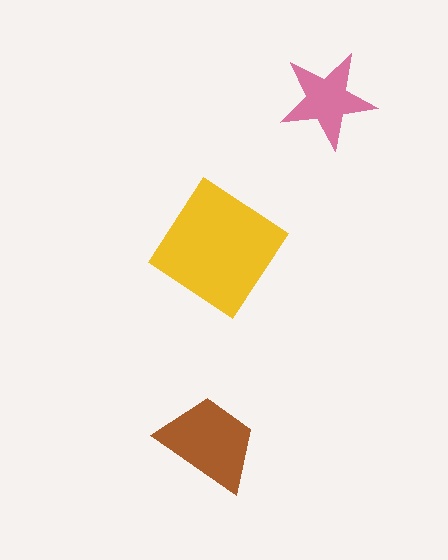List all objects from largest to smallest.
The yellow diamond, the brown trapezoid, the pink star.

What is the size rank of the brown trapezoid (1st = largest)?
2nd.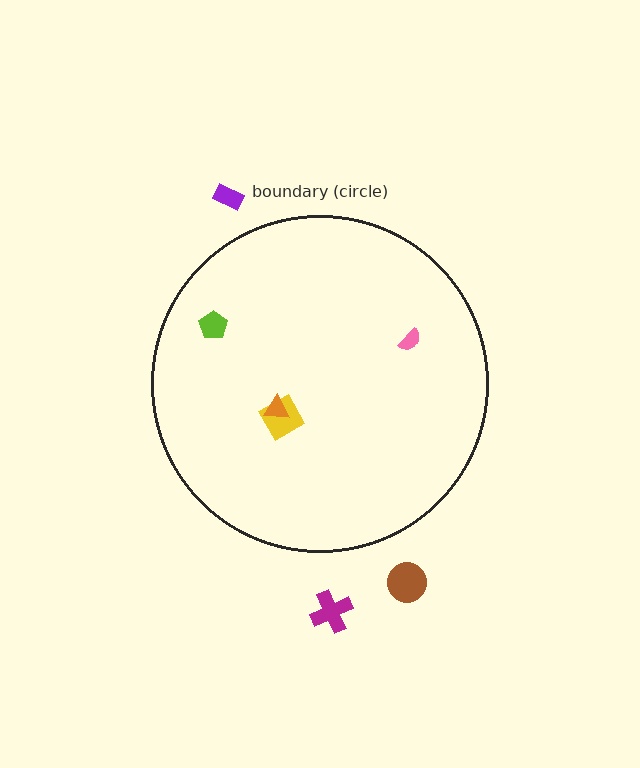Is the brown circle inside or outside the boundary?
Outside.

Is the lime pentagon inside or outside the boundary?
Inside.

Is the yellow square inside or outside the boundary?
Inside.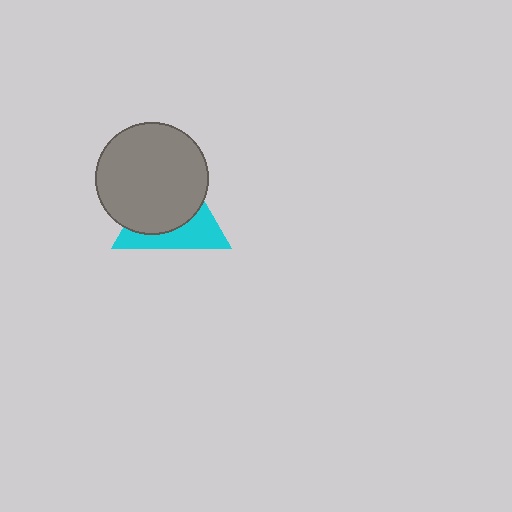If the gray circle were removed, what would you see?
You would see the complete cyan triangle.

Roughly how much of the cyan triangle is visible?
A small part of it is visible (roughly 40%).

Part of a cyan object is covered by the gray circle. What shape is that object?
It is a triangle.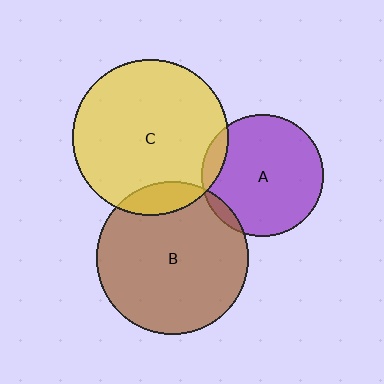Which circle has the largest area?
Circle C (yellow).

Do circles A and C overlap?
Yes.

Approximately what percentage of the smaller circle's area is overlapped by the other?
Approximately 10%.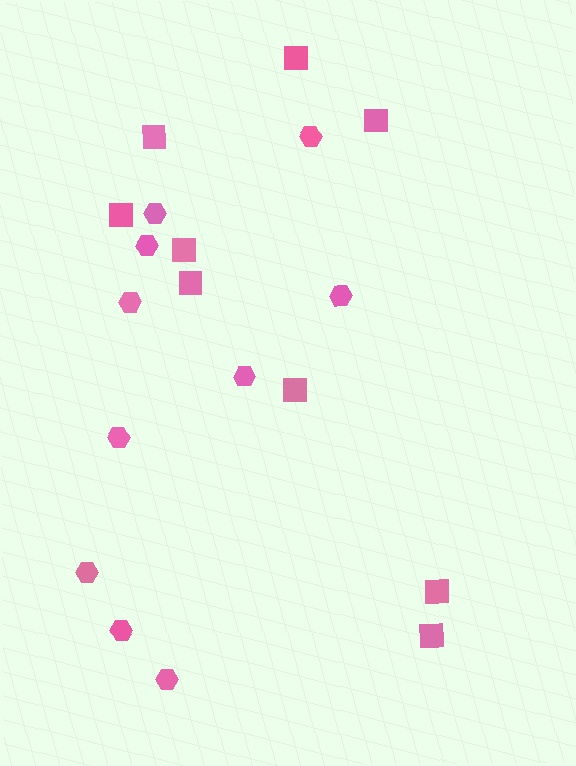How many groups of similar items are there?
There are 2 groups: one group of squares (9) and one group of hexagons (10).